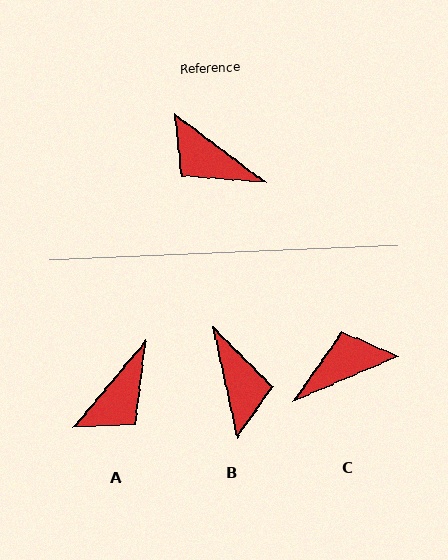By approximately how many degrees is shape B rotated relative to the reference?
Approximately 140 degrees counter-clockwise.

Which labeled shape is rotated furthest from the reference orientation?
B, about 140 degrees away.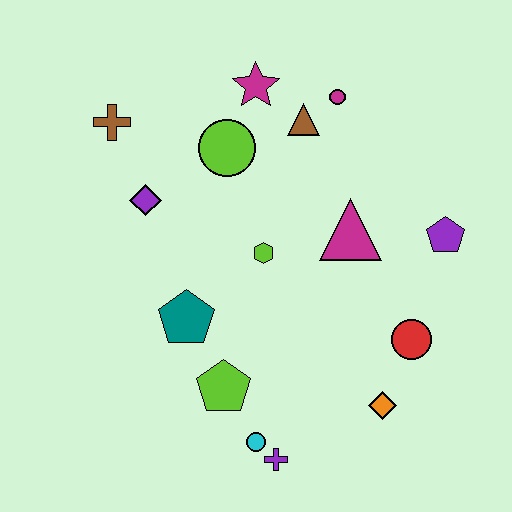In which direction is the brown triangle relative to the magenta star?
The brown triangle is to the right of the magenta star.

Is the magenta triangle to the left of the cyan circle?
No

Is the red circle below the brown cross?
Yes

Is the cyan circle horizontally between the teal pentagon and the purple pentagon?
Yes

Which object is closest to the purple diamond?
The brown cross is closest to the purple diamond.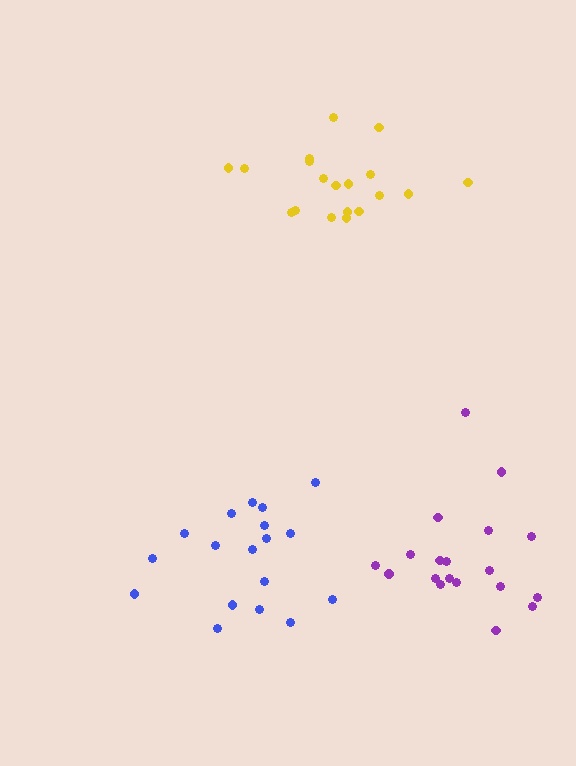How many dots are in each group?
Group 1: 18 dots, Group 2: 19 dots, Group 3: 19 dots (56 total).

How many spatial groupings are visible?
There are 3 spatial groupings.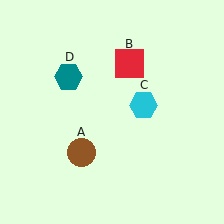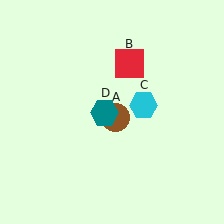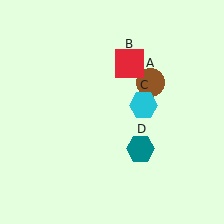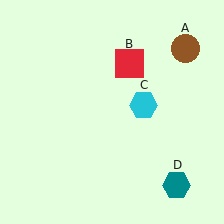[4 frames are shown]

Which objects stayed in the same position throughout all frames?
Red square (object B) and cyan hexagon (object C) remained stationary.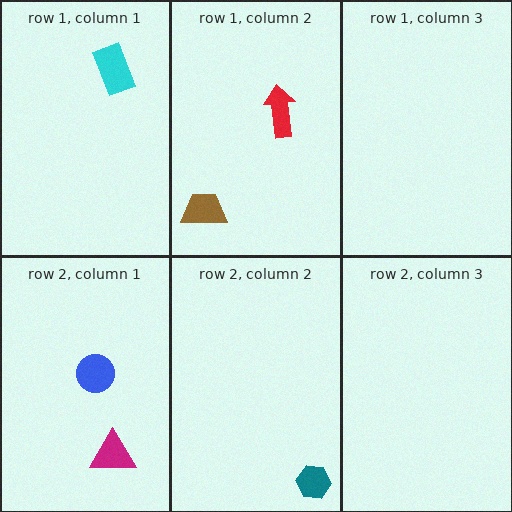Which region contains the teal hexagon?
The row 2, column 2 region.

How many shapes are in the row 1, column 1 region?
1.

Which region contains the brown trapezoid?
The row 1, column 2 region.